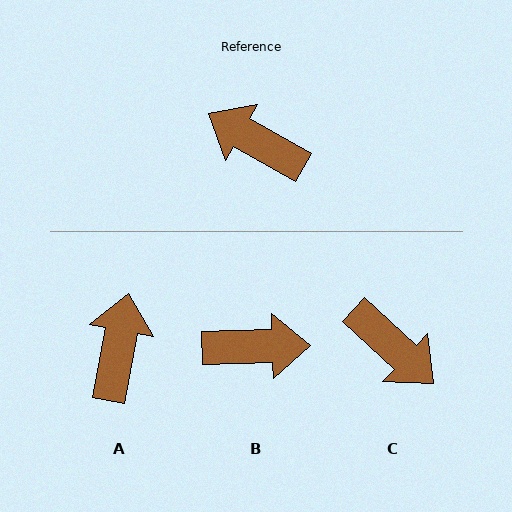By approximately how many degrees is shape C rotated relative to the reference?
Approximately 167 degrees counter-clockwise.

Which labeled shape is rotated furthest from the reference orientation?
C, about 167 degrees away.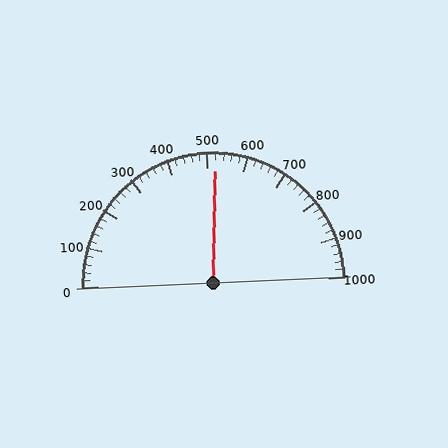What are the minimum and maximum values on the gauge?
The gauge ranges from 0 to 1000.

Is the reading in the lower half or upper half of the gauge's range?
The reading is in the upper half of the range (0 to 1000).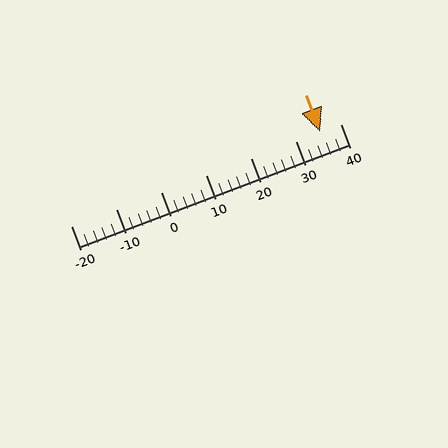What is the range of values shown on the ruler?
The ruler shows values from -20 to 40.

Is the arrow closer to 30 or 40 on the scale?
The arrow is closer to 40.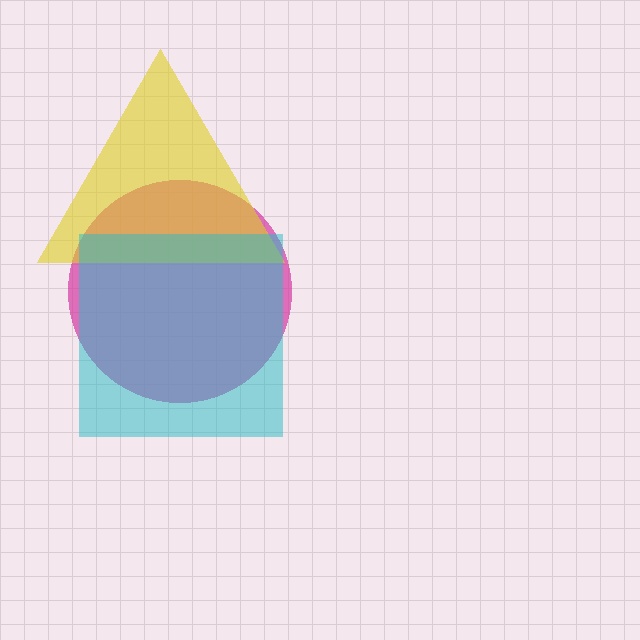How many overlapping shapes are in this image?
There are 3 overlapping shapes in the image.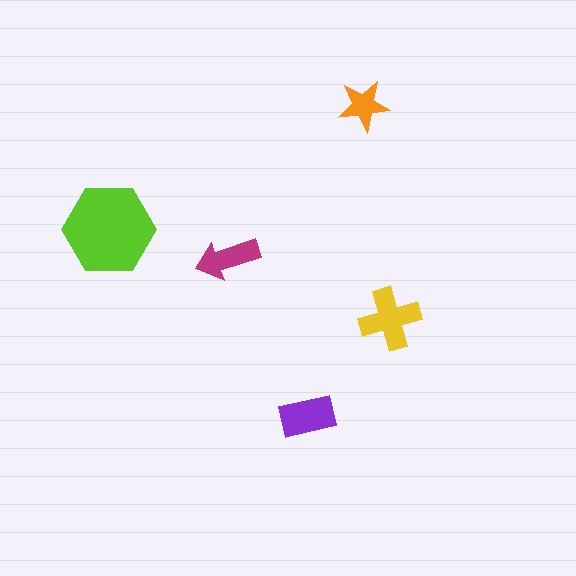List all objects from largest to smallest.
The lime hexagon, the yellow cross, the purple rectangle, the magenta arrow, the orange star.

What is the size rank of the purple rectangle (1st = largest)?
3rd.